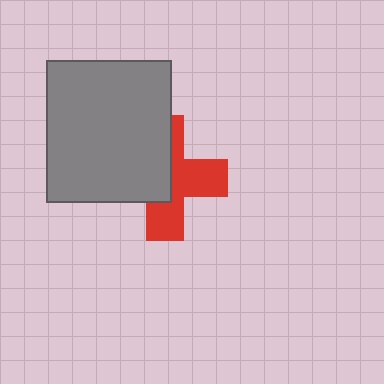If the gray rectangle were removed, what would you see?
You would see the complete red cross.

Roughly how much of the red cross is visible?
About half of it is visible (roughly 51%).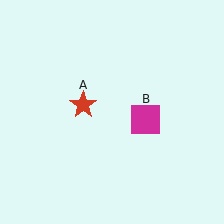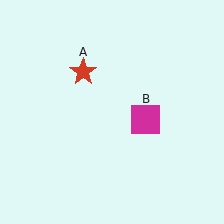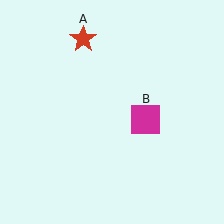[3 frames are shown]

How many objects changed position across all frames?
1 object changed position: red star (object A).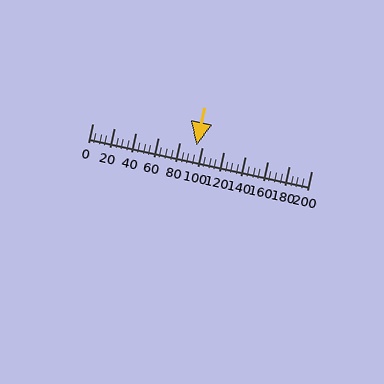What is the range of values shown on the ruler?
The ruler shows values from 0 to 200.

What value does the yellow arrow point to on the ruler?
The yellow arrow points to approximately 96.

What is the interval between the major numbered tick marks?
The major tick marks are spaced 20 units apart.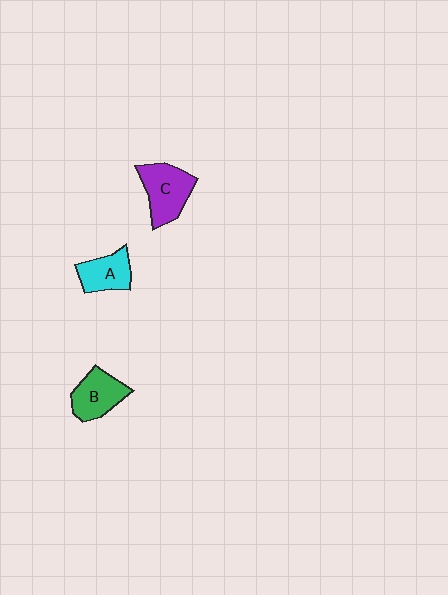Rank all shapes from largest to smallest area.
From largest to smallest: C (purple), B (green), A (cyan).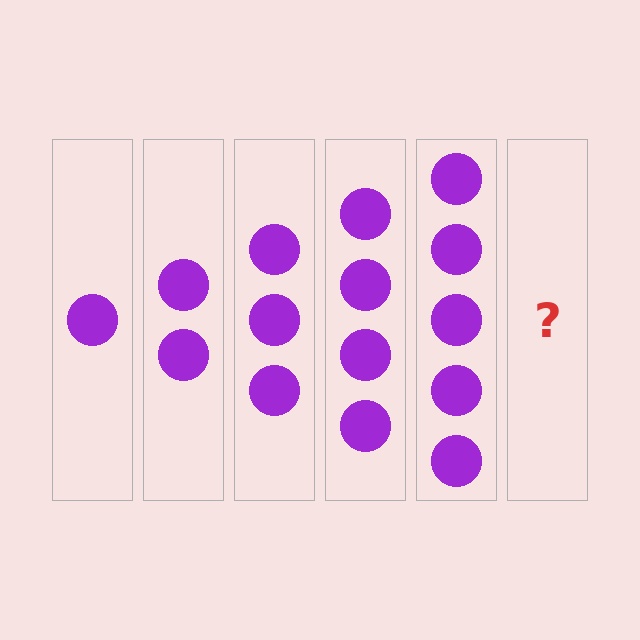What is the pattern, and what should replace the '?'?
The pattern is that each step adds one more circle. The '?' should be 6 circles.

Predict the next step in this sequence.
The next step is 6 circles.